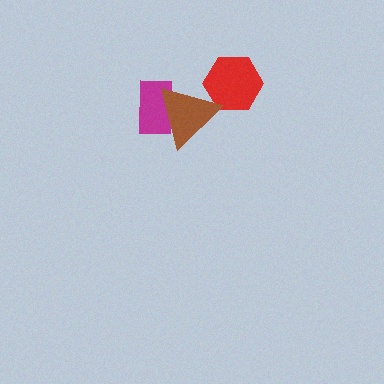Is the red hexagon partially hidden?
Yes, it is partially covered by another shape.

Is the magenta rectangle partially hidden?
Yes, it is partially covered by another shape.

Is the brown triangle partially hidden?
No, no other shape covers it.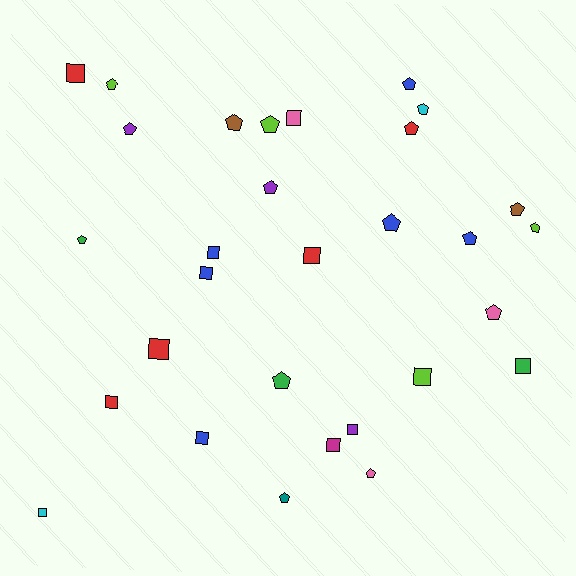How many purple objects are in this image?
There are 3 purple objects.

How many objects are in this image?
There are 30 objects.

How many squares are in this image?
There are 13 squares.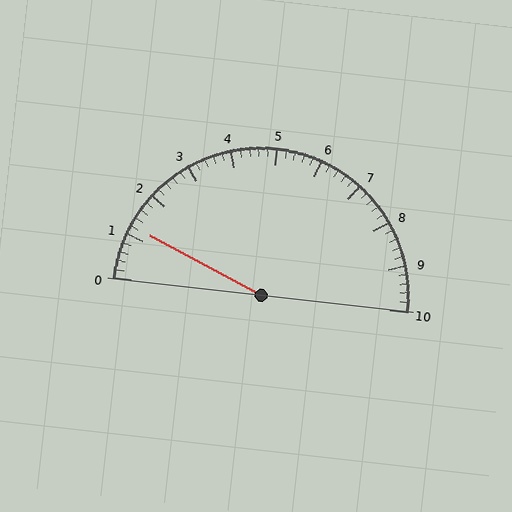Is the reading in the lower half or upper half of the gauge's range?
The reading is in the lower half of the range (0 to 10).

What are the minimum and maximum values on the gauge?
The gauge ranges from 0 to 10.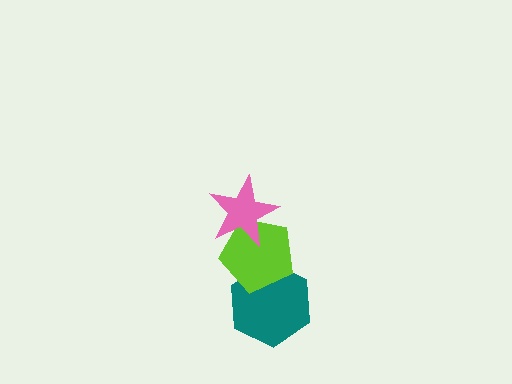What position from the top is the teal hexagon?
The teal hexagon is 3rd from the top.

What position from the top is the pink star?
The pink star is 1st from the top.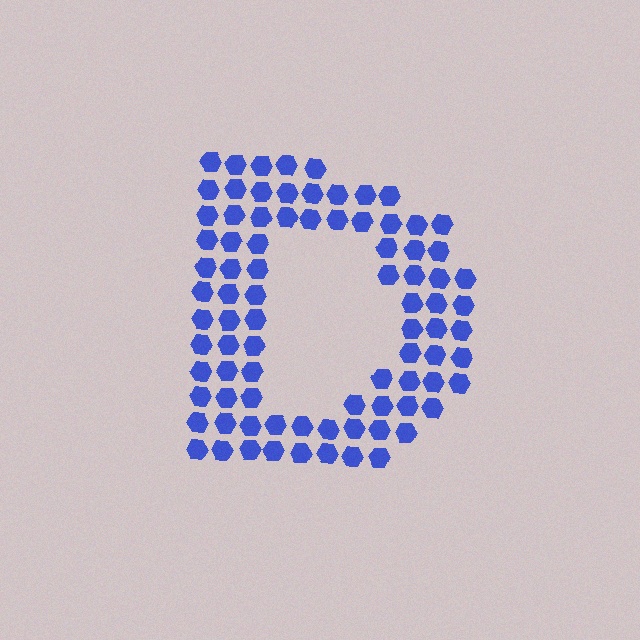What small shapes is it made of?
It is made of small hexagons.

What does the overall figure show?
The overall figure shows the letter D.